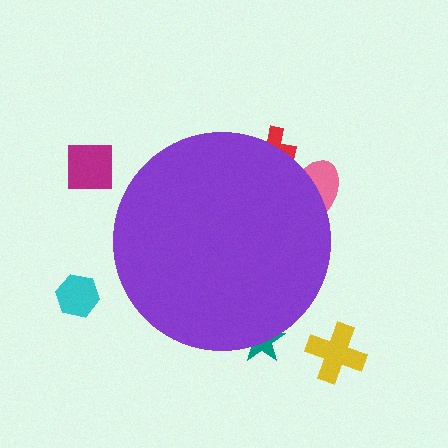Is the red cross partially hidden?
Yes, the red cross is partially hidden behind the purple circle.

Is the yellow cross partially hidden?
No, the yellow cross is fully visible.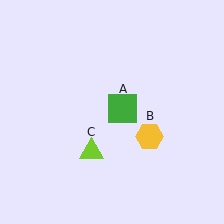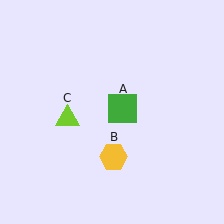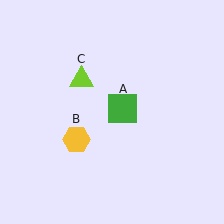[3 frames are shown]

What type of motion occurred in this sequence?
The yellow hexagon (object B), lime triangle (object C) rotated clockwise around the center of the scene.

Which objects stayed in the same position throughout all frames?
Green square (object A) remained stationary.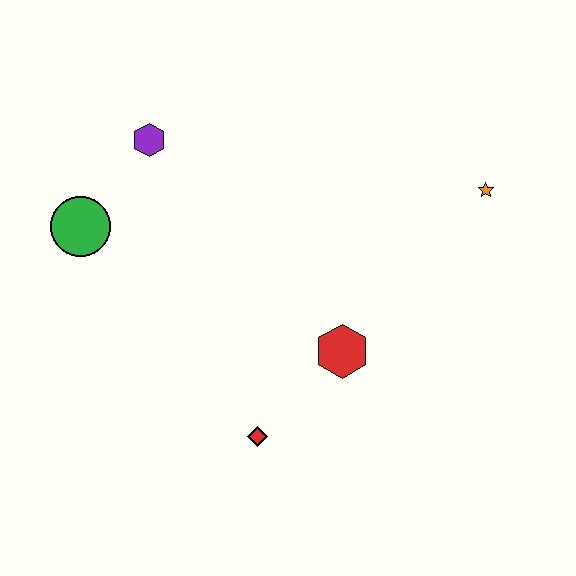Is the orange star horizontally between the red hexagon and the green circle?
No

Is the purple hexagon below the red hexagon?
No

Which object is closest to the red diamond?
The red hexagon is closest to the red diamond.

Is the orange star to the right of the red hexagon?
Yes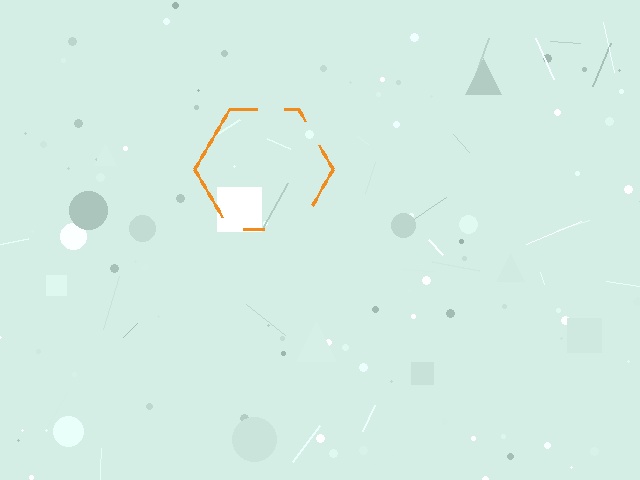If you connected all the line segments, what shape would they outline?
They would outline a hexagon.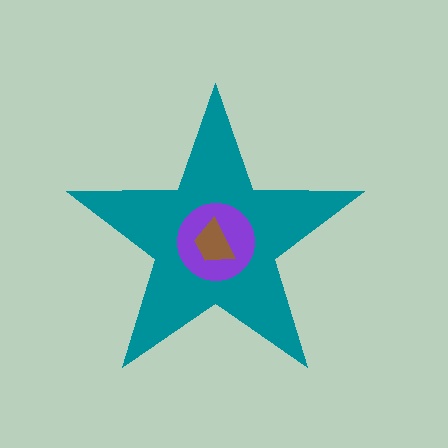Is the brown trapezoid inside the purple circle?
Yes.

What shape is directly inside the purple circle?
The brown trapezoid.